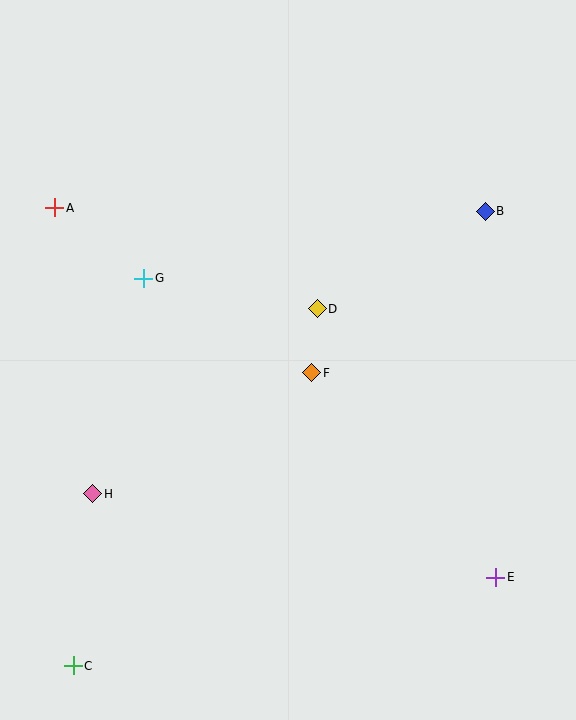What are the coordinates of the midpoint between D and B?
The midpoint between D and B is at (401, 260).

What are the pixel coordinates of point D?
Point D is at (317, 309).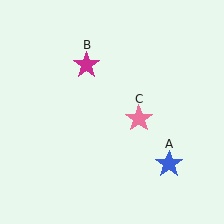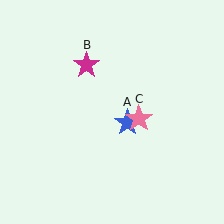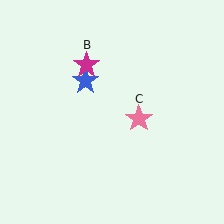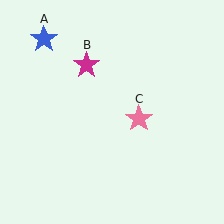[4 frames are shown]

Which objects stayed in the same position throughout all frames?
Magenta star (object B) and pink star (object C) remained stationary.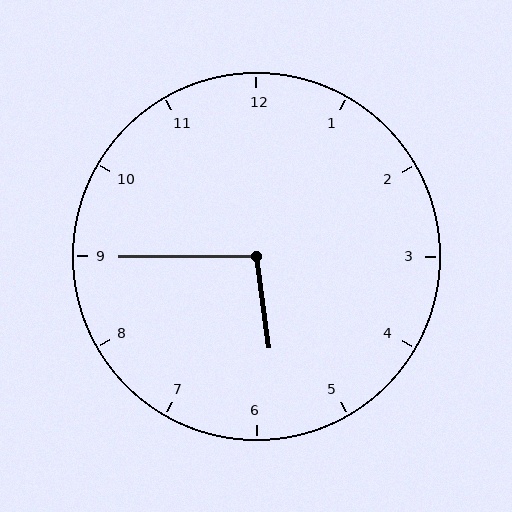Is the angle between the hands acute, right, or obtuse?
It is obtuse.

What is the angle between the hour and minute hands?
Approximately 98 degrees.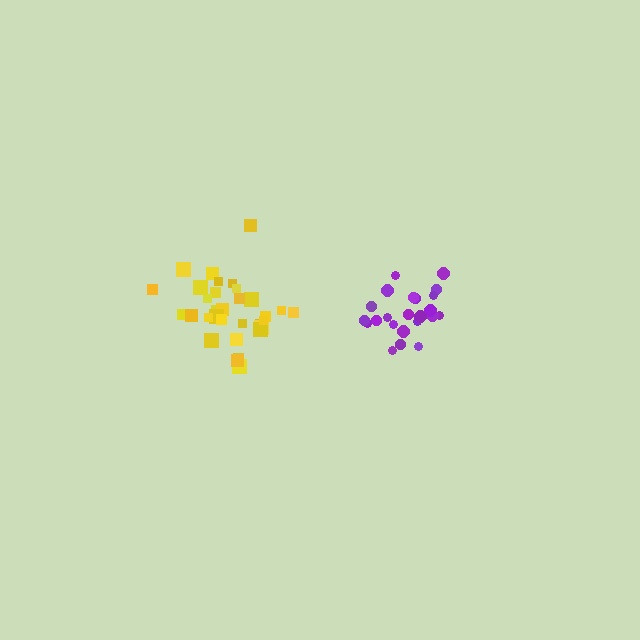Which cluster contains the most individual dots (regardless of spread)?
Yellow (33).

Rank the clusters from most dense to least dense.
purple, yellow.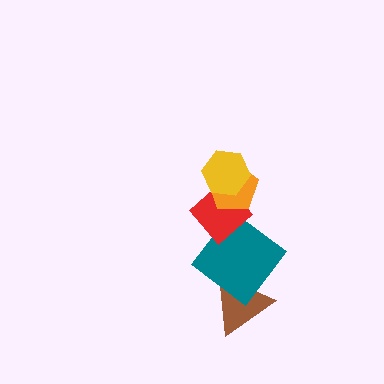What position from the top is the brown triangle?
The brown triangle is 5th from the top.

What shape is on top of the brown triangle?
The teal diamond is on top of the brown triangle.